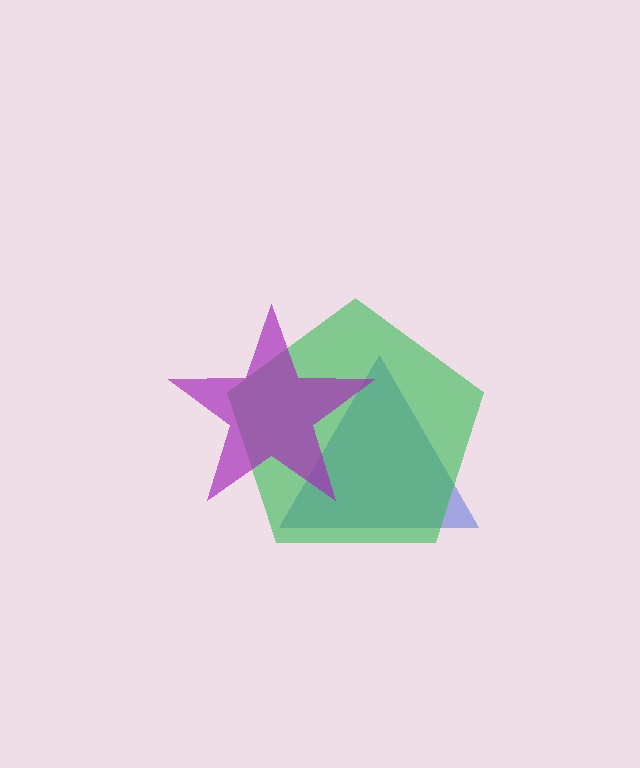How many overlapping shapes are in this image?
There are 3 overlapping shapes in the image.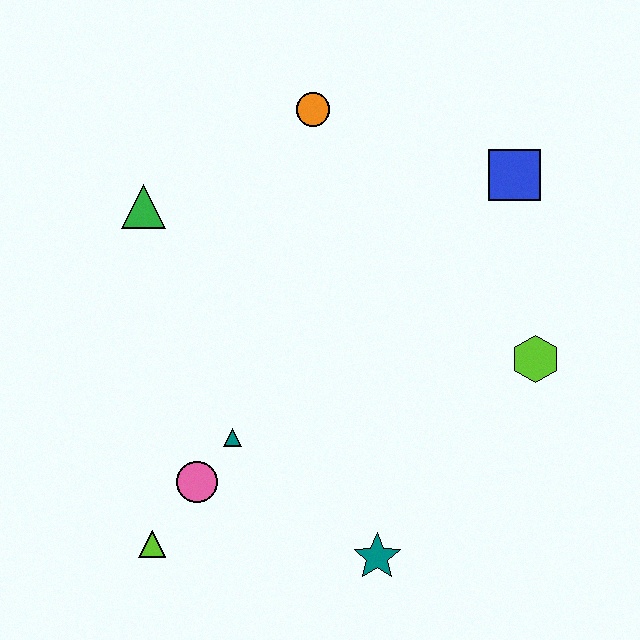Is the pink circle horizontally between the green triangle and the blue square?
Yes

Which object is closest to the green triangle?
The orange circle is closest to the green triangle.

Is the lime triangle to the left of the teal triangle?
Yes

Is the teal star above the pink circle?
No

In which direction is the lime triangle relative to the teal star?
The lime triangle is to the left of the teal star.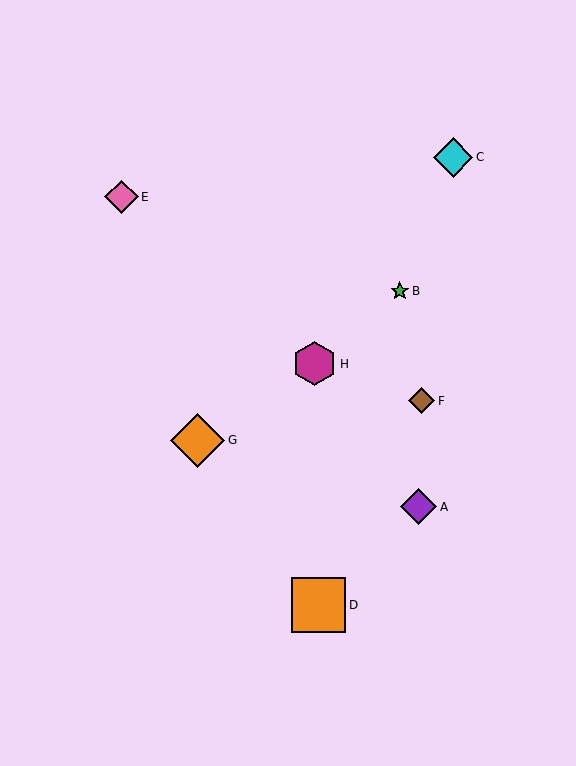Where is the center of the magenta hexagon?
The center of the magenta hexagon is at (315, 364).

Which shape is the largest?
The orange square (labeled D) is the largest.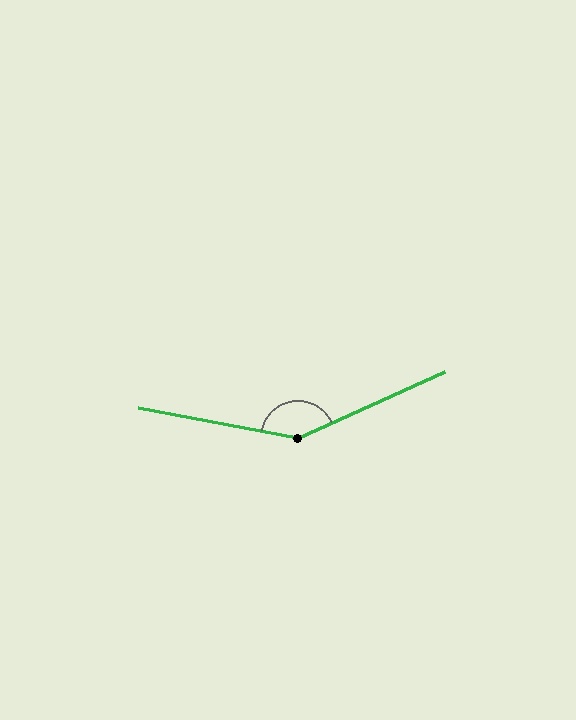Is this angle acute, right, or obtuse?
It is obtuse.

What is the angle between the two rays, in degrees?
Approximately 145 degrees.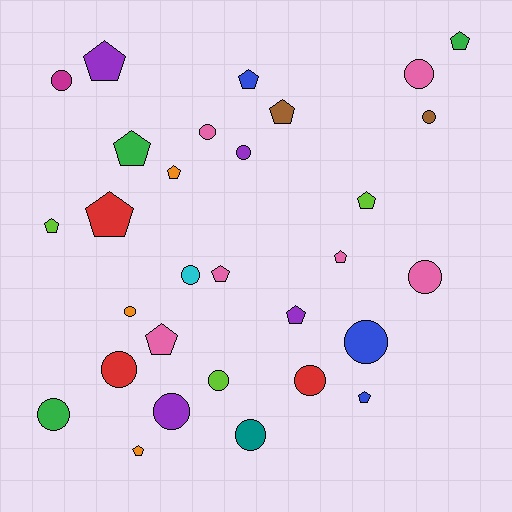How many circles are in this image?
There are 15 circles.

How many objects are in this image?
There are 30 objects.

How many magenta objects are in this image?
There is 1 magenta object.